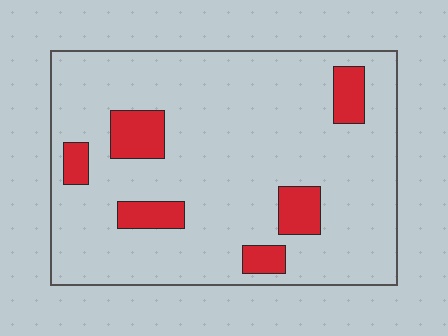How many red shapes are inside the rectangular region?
6.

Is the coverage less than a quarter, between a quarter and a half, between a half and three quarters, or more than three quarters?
Less than a quarter.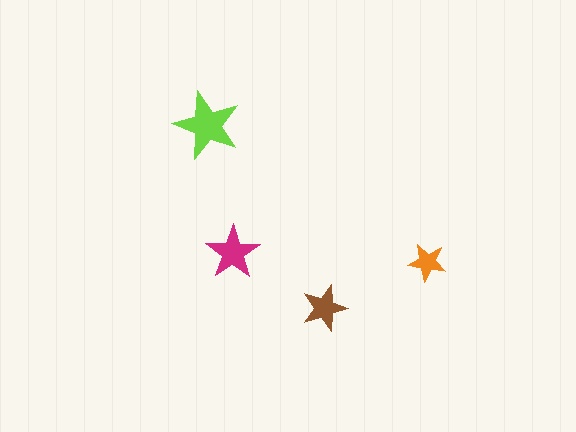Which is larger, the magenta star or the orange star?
The magenta one.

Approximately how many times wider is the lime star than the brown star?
About 1.5 times wider.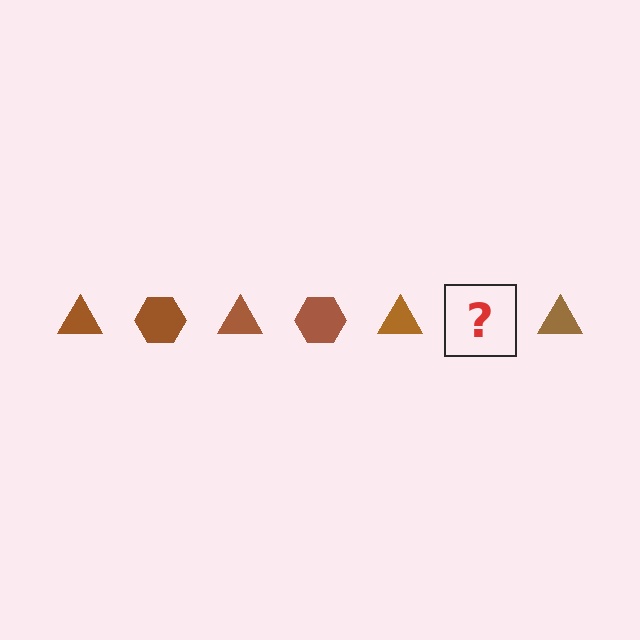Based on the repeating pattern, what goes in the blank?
The blank should be a brown hexagon.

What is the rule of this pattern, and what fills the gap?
The rule is that the pattern cycles through triangle, hexagon shapes in brown. The gap should be filled with a brown hexagon.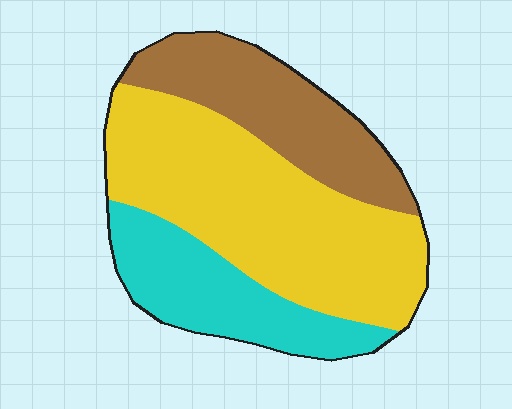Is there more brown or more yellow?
Yellow.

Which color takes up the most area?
Yellow, at roughly 50%.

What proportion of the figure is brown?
Brown covers about 25% of the figure.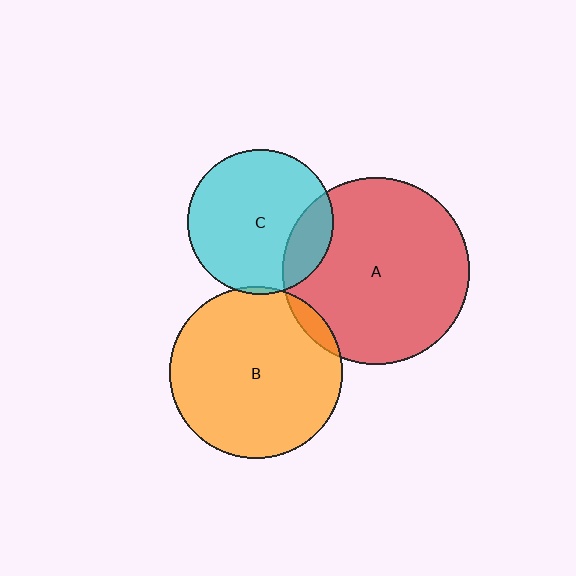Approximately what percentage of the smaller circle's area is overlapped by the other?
Approximately 5%.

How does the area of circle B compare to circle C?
Approximately 1.4 times.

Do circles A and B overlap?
Yes.